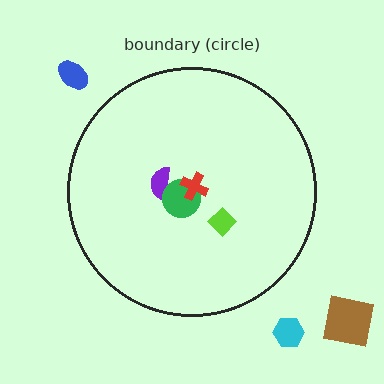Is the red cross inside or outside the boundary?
Inside.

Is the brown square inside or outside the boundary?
Outside.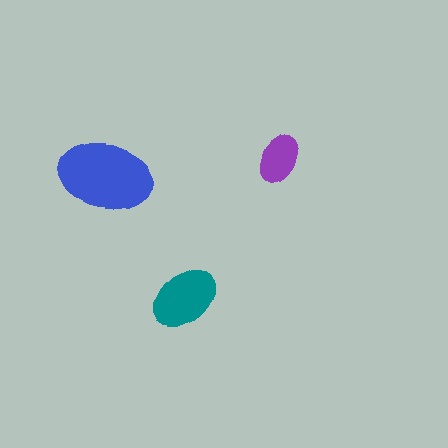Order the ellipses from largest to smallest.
the blue one, the teal one, the purple one.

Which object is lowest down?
The teal ellipse is bottommost.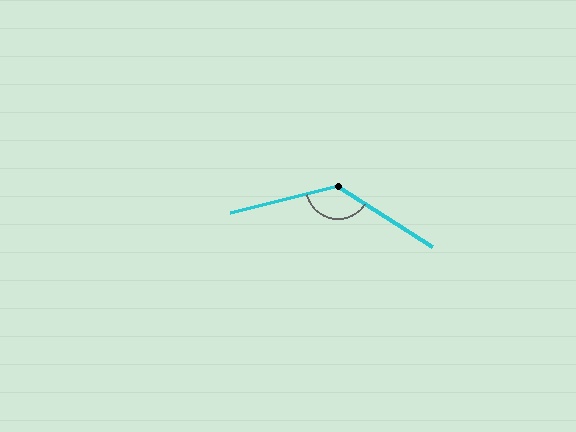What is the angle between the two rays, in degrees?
Approximately 134 degrees.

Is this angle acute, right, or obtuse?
It is obtuse.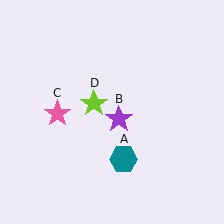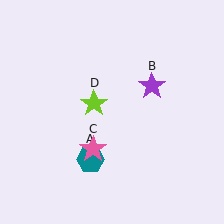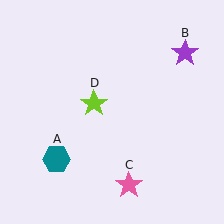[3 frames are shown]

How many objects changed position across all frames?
3 objects changed position: teal hexagon (object A), purple star (object B), pink star (object C).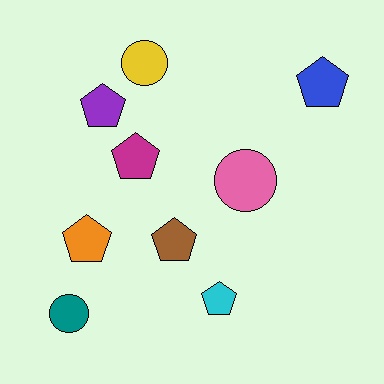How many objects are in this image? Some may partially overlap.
There are 9 objects.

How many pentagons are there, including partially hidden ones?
There are 6 pentagons.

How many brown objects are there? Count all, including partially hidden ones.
There is 1 brown object.